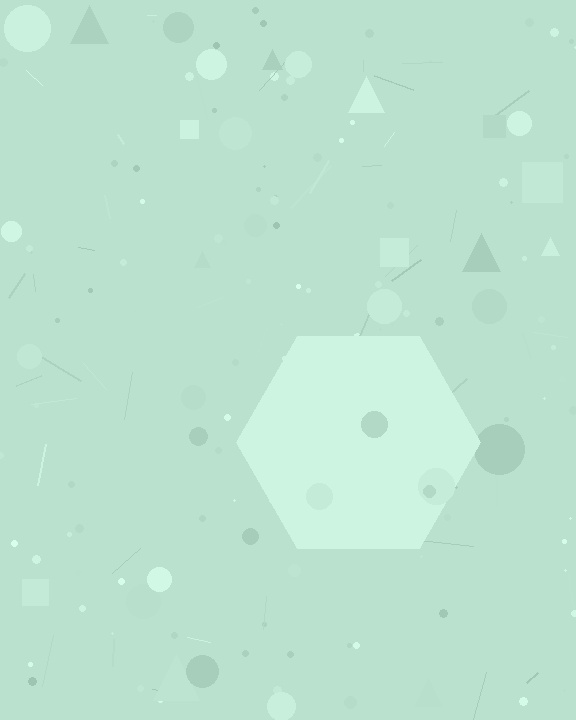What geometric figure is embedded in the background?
A hexagon is embedded in the background.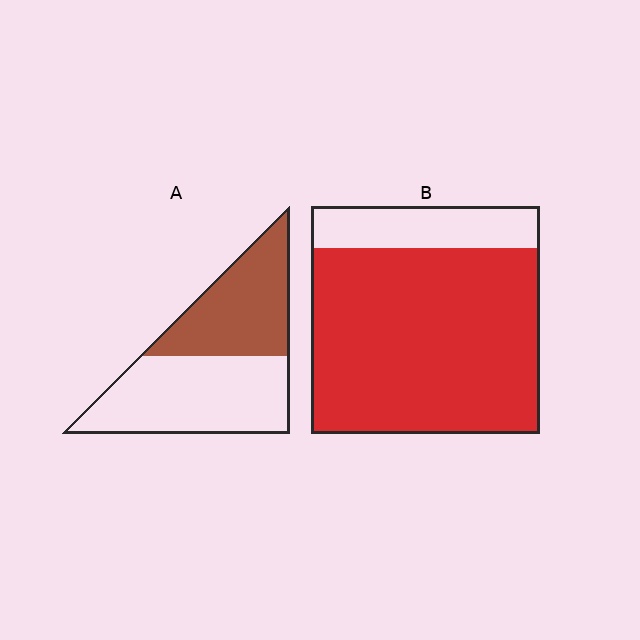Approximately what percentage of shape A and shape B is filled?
A is approximately 45% and B is approximately 80%.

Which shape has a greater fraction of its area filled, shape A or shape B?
Shape B.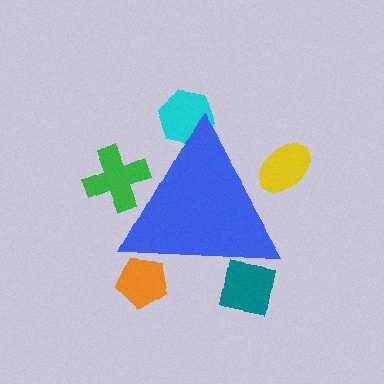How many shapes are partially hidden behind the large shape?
5 shapes are partially hidden.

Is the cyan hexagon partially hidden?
Yes, the cyan hexagon is partially hidden behind the blue triangle.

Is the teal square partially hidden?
Yes, the teal square is partially hidden behind the blue triangle.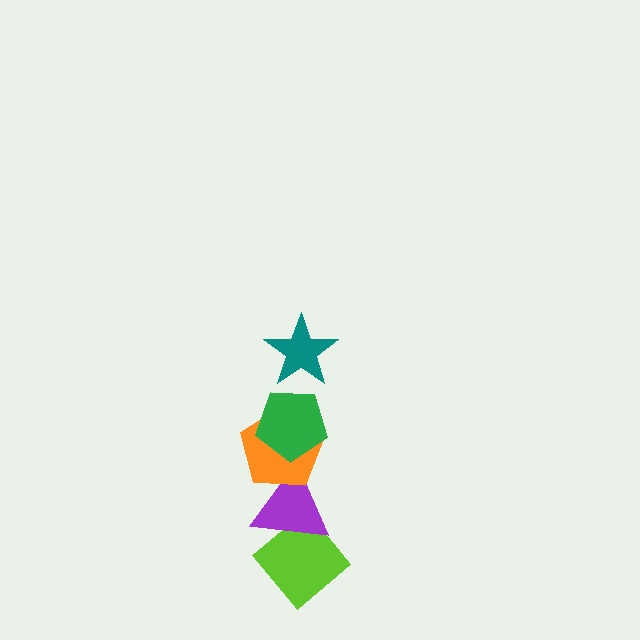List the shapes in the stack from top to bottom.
From top to bottom: the teal star, the green pentagon, the orange pentagon, the purple triangle, the lime diamond.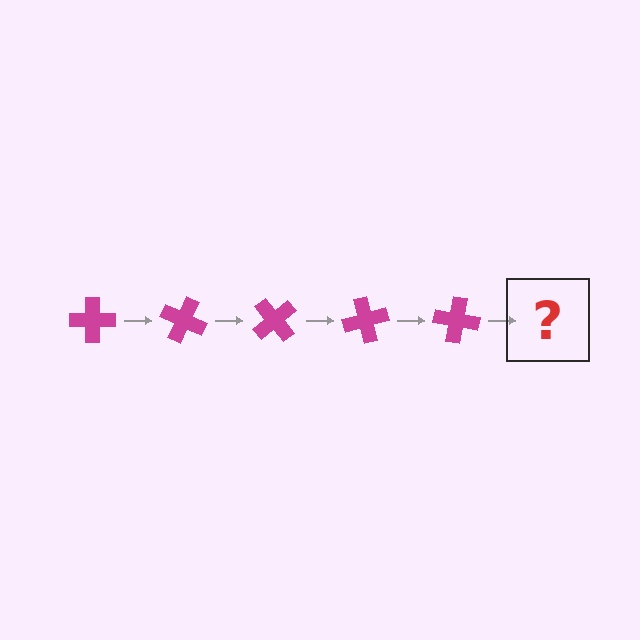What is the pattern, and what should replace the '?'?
The pattern is that the cross rotates 25 degrees each step. The '?' should be a magenta cross rotated 125 degrees.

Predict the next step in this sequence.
The next step is a magenta cross rotated 125 degrees.